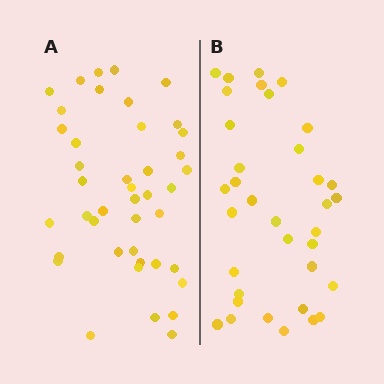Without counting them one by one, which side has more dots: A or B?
Region A (the left region) has more dots.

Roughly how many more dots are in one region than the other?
Region A has roughly 8 or so more dots than region B.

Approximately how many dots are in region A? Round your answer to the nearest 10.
About 40 dots. (The exact count is 42, which rounds to 40.)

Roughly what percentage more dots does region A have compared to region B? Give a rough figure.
About 20% more.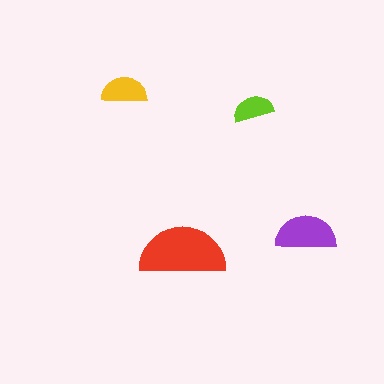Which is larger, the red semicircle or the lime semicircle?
The red one.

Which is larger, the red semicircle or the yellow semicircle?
The red one.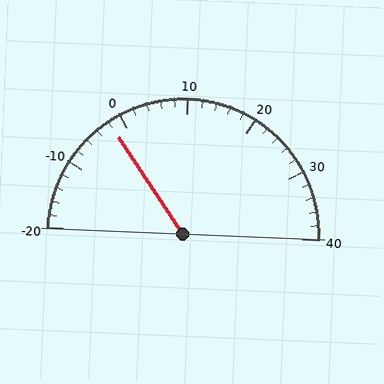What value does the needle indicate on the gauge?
The needle indicates approximately -2.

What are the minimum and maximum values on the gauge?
The gauge ranges from -20 to 40.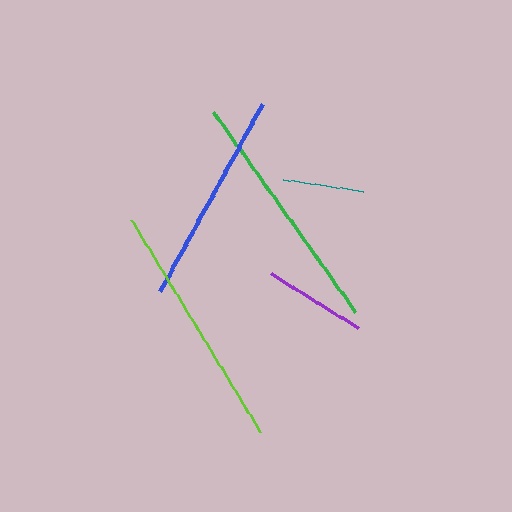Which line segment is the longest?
The lime line is the longest at approximately 248 pixels.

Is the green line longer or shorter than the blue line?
The green line is longer than the blue line.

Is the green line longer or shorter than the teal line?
The green line is longer than the teal line.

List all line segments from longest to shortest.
From longest to shortest: lime, green, blue, purple, teal.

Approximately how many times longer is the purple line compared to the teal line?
The purple line is approximately 1.3 times the length of the teal line.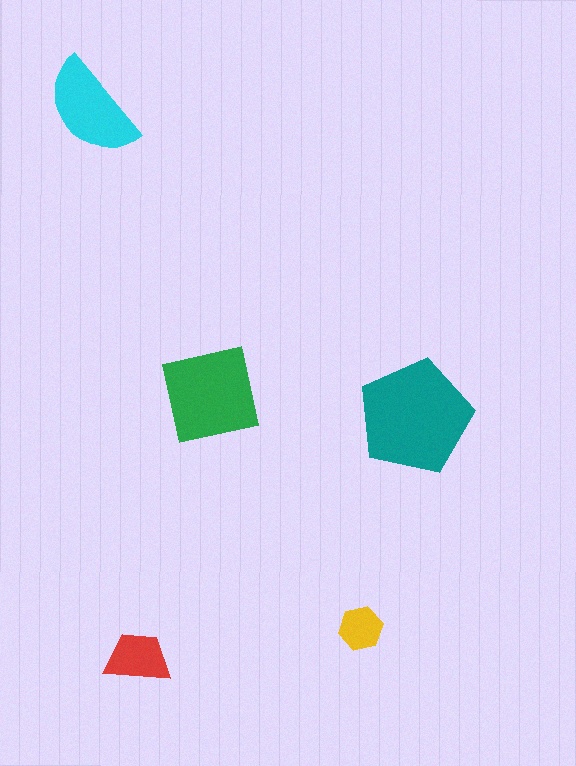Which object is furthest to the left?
The cyan semicircle is leftmost.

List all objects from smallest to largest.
The yellow hexagon, the red trapezoid, the cyan semicircle, the green square, the teal pentagon.